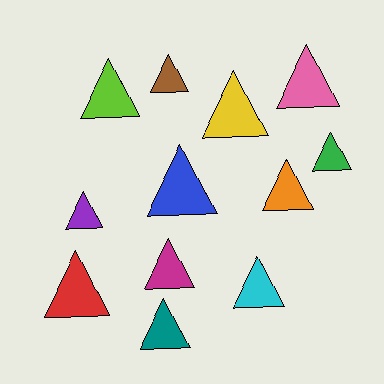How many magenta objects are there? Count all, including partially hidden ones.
There is 1 magenta object.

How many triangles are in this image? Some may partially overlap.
There are 12 triangles.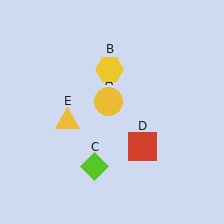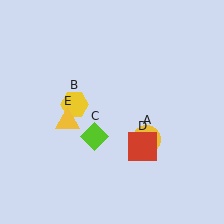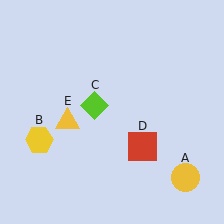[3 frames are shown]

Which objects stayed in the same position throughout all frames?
Red square (object D) and yellow triangle (object E) remained stationary.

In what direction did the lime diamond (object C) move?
The lime diamond (object C) moved up.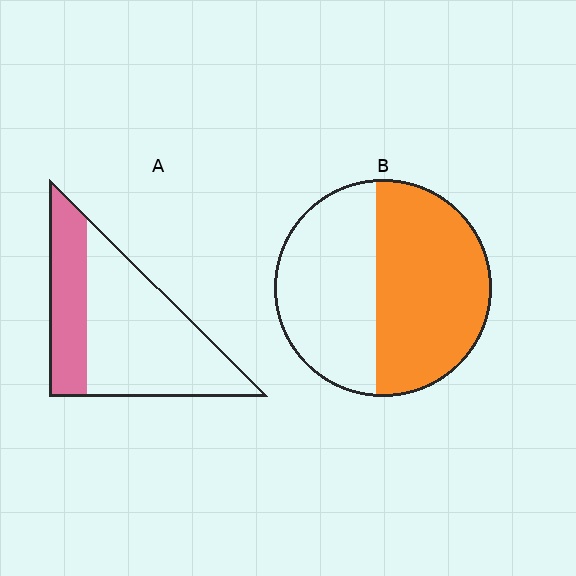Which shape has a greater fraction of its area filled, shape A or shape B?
Shape B.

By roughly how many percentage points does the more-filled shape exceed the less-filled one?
By roughly 20 percentage points (B over A).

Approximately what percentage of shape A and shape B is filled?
A is approximately 30% and B is approximately 55%.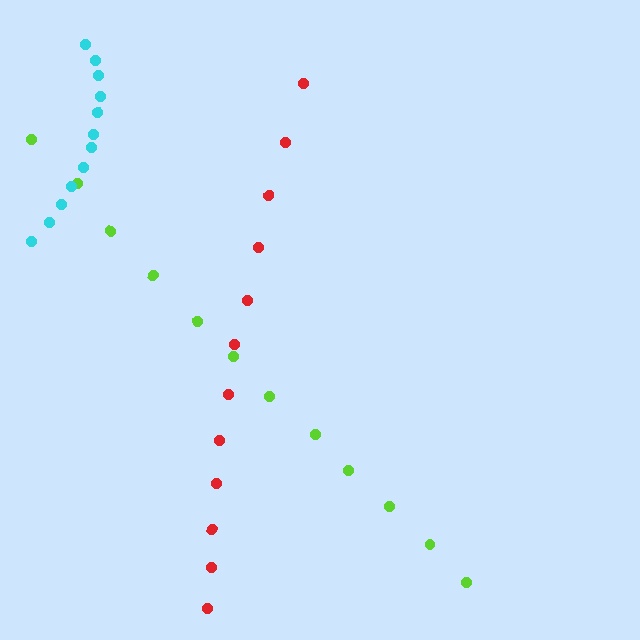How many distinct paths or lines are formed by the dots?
There are 3 distinct paths.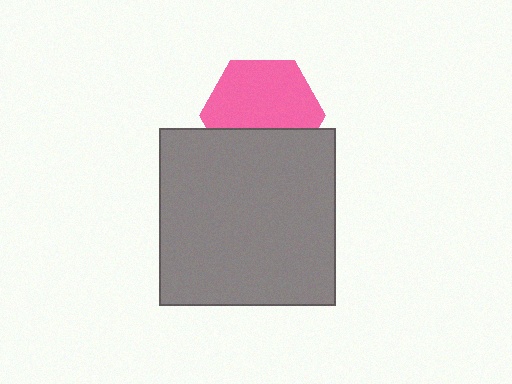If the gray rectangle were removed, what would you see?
You would see the complete pink hexagon.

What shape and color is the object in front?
The object in front is a gray rectangle.